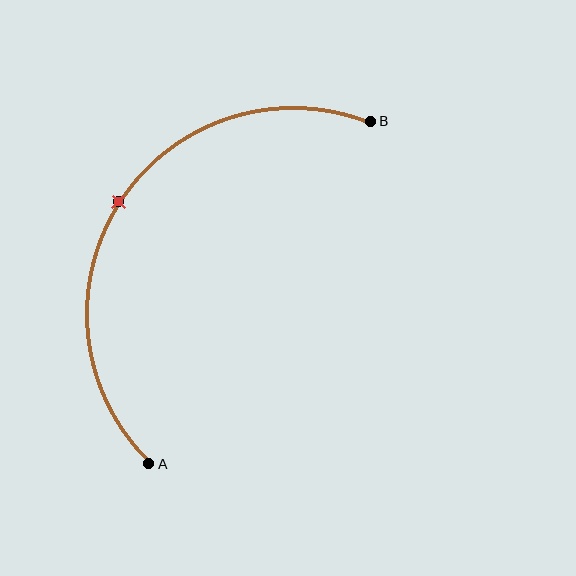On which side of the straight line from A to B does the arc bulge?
The arc bulges to the left of the straight line connecting A and B.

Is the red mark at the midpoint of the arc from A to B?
Yes. The red mark lies on the arc at equal arc-length from both A and B — it is the arc midpoint.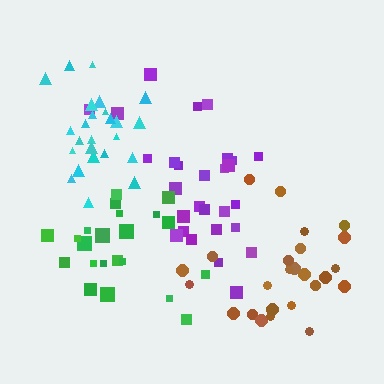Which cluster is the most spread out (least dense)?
Brown.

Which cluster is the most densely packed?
Cyan.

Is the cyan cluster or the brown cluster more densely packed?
Cyan.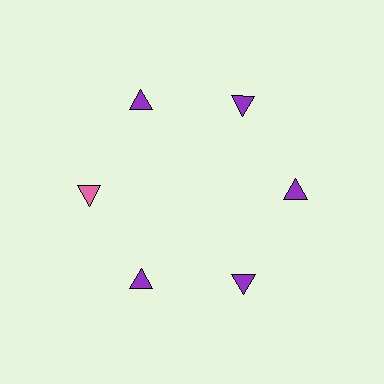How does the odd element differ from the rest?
It has a different color: pink instead of purple.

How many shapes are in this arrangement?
There are 6 shapes arranged in a ring pattern.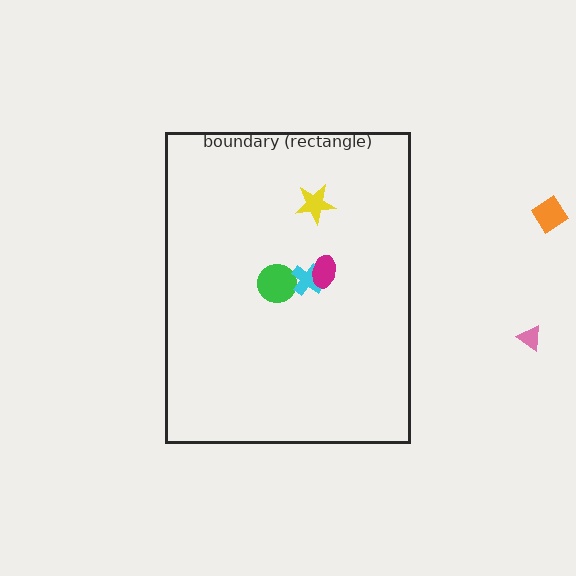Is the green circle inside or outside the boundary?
Inside.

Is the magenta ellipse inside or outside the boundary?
Inside.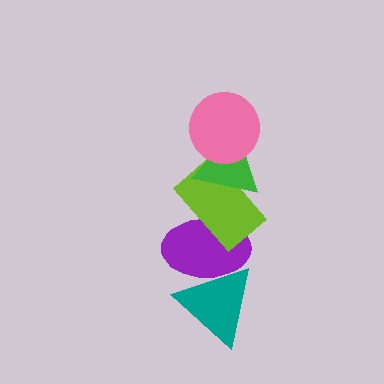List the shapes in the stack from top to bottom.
From top to bottom: the pink circle, the green triangle, the lime rectangle, the purple ellipse, the teal triangle.